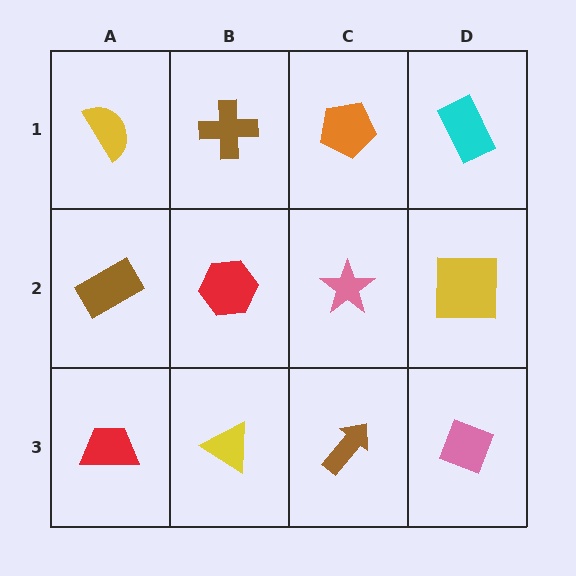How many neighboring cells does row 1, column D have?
2.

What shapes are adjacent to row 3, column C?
A pink star (row 2, column C), a yellow triangle (row 3, column B), a pink diamond (row 3, column D).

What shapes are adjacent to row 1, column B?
A red hexagon (row 2, column B), a yellow semicircle (row 1, column A), an orange pentagon (row 1, column C).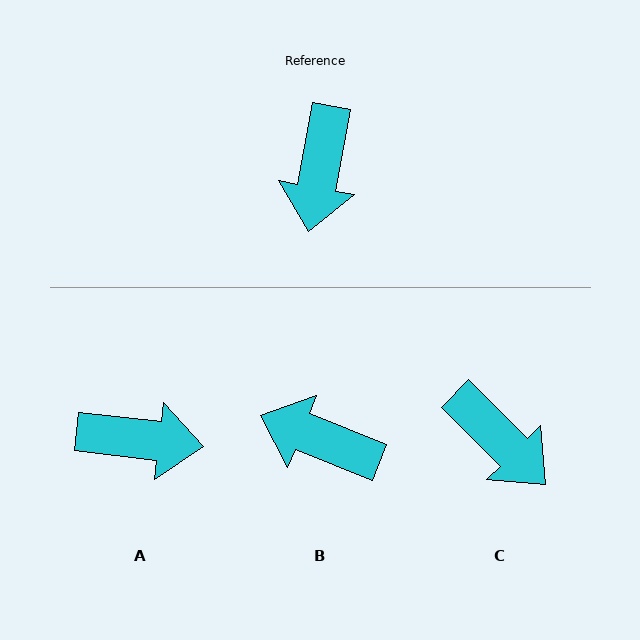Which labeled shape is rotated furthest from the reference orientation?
B, about 101 degrees away.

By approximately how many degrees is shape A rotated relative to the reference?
Approximately 94 degrees counter-clockwise.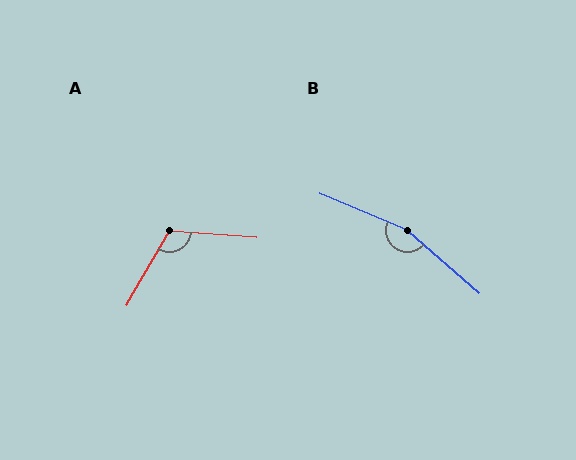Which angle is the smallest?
A, at approximately 116 degrees.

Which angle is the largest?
B, at approximately 162 degrees.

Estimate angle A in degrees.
Approximately 116 degrees.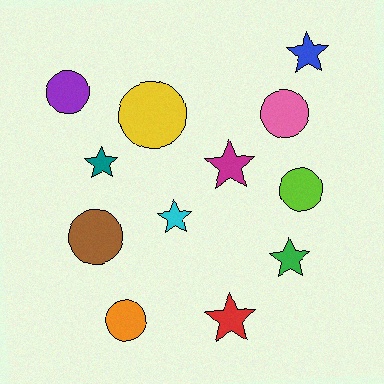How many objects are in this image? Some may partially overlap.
There are 12 objects.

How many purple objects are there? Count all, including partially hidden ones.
There is 1 purple object.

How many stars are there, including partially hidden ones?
There are 6 stars.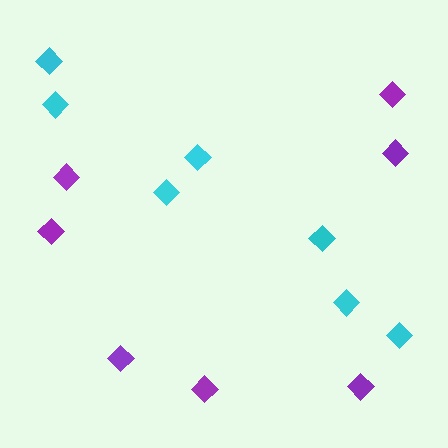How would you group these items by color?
There are 2 groups: one group of cyan diamonds (7) and one group of purple diamonds (7).